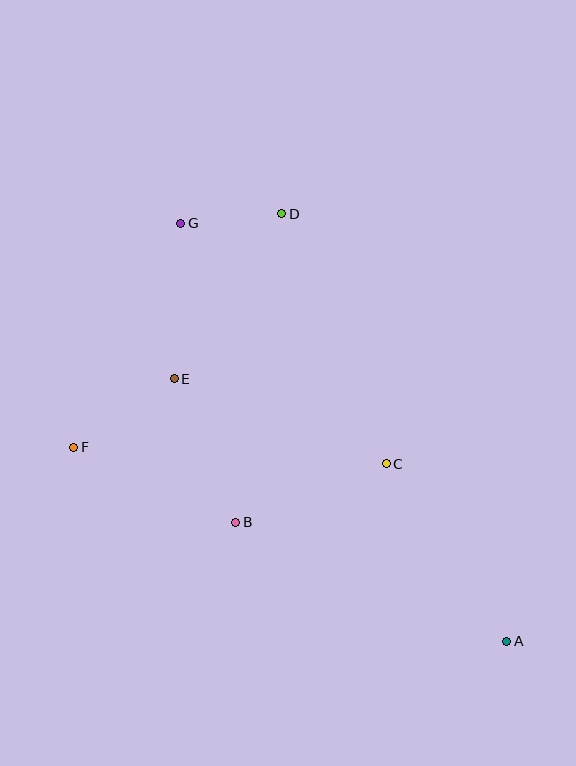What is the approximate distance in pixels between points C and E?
The distance between C and E is approximately 229 pixels.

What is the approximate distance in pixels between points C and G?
The distance between C and G is approximately 317 pixels.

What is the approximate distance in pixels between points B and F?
The distance between B and F is approximately 178 pixels.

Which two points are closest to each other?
Points D and G are closest to each other.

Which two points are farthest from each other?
Points A and G are farthest from each other.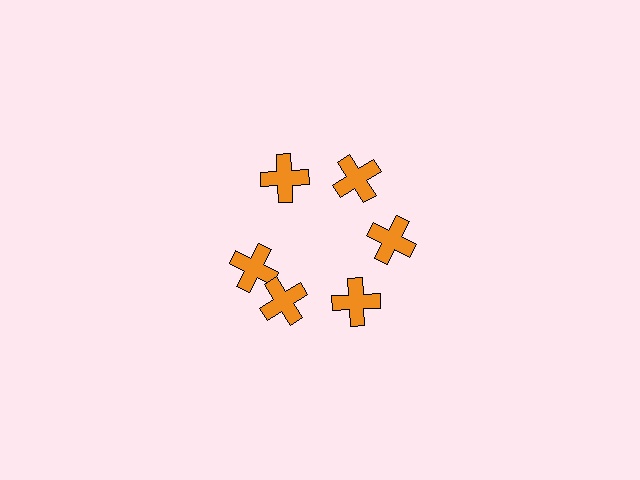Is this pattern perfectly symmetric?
No. The 6 orange crosses are arranged in a ring, but one element near the 9 o'clock position is rotated out of alignment along the ring, breaking the 6-fold rotational symmetry.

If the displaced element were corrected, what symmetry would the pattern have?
It would have 6-fold rotational symmetry — the pattern would map onto itself every 60 degrees.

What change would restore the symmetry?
The symmetry would be restored by rotating it back into even spacing with its neighbors so that all 6 crosses sit at equal angles and equal distance from the center.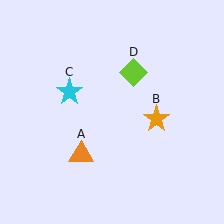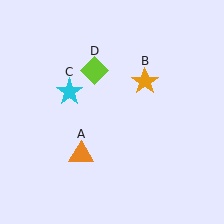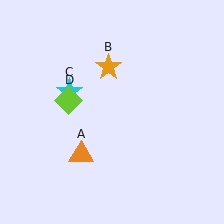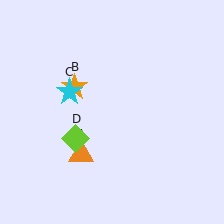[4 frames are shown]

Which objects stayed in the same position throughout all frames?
Orange triangle (object A) and cyan star (object C) remained stationary.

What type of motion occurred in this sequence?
The orange star (object B), lime diamond (object D) rotated counterclockwise around the center of the scene.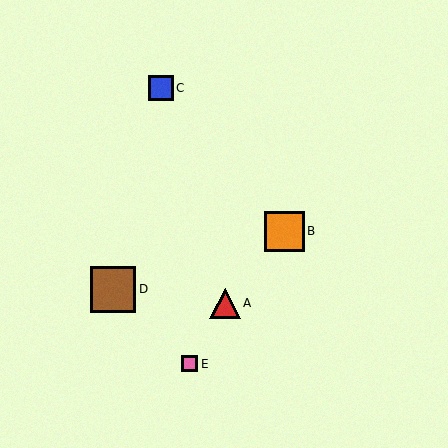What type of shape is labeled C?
Shape C is a blue square.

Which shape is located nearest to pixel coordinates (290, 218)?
The orange square (labeled B) at (285, 231) is nearest to that location.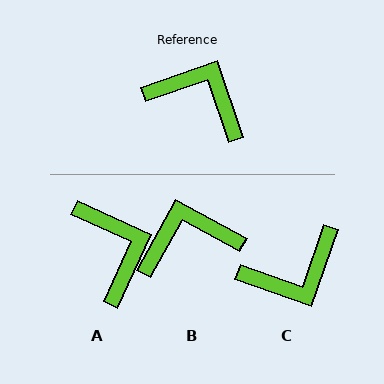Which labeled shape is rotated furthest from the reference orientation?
C, about 128 degrees away.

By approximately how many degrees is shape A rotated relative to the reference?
Approximately 43 degrees clockwise.